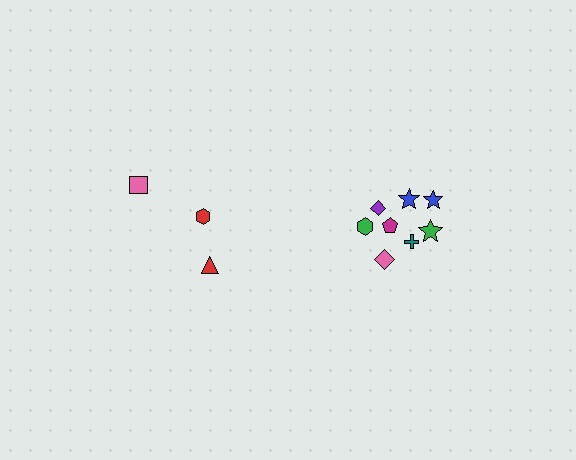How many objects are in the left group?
There are 3 objects.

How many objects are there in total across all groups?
There are 11 objects.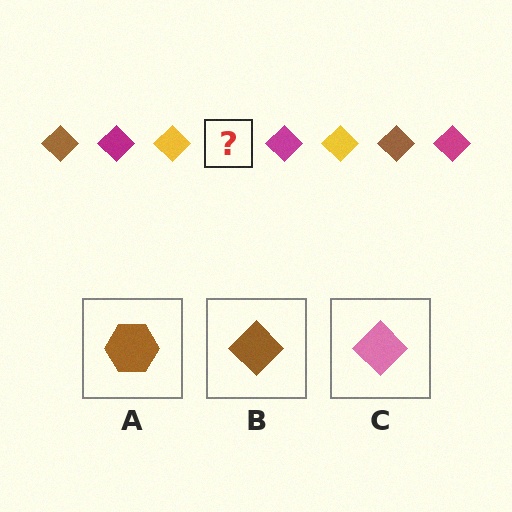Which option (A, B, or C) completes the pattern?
B.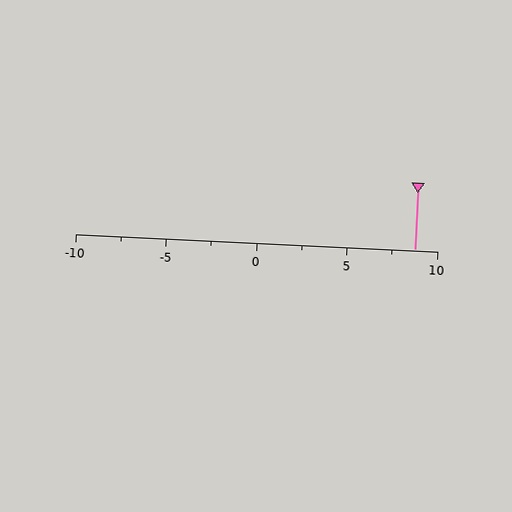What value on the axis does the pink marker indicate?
The marker indicates approximately 8.8.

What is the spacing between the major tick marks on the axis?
The major ticks are spaced 5 apart.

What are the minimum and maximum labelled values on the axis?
The axis runs from -10 to 10.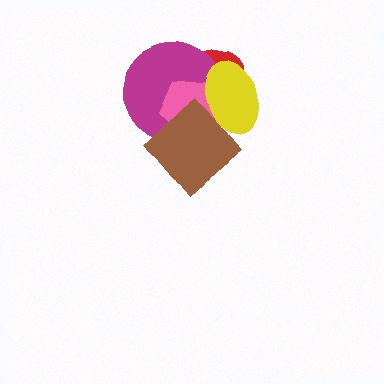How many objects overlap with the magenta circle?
4 objects overlap with the magenta circle.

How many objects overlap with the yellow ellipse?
4 objects overlap with the yellow ellipse.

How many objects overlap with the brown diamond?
3 objects overlap with the brown diamond.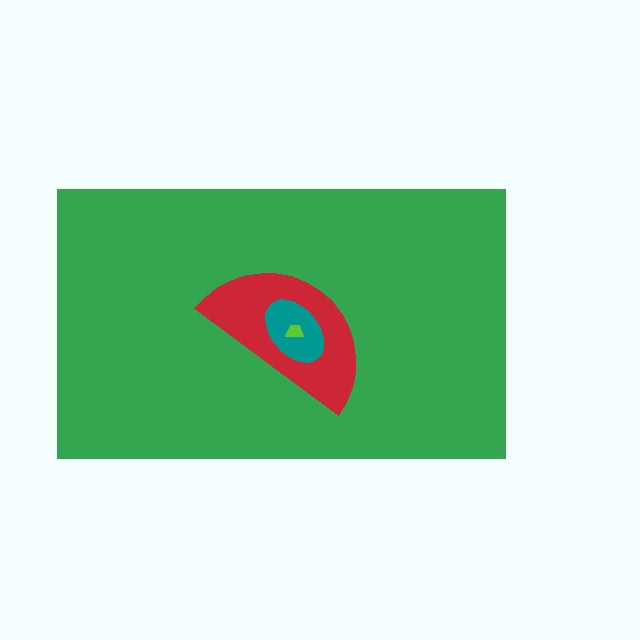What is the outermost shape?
The green rectangle.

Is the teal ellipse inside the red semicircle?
Yes.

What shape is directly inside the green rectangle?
The red semicircle.